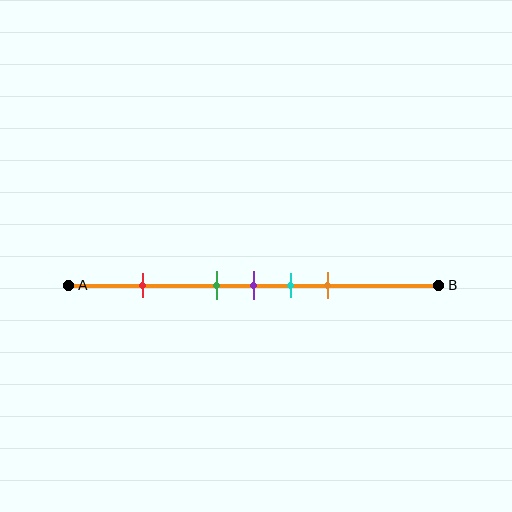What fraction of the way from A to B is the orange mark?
The orange mark is approximately 70% (0.7) of the way from A to B.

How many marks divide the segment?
There are 5 marks dividing the segment.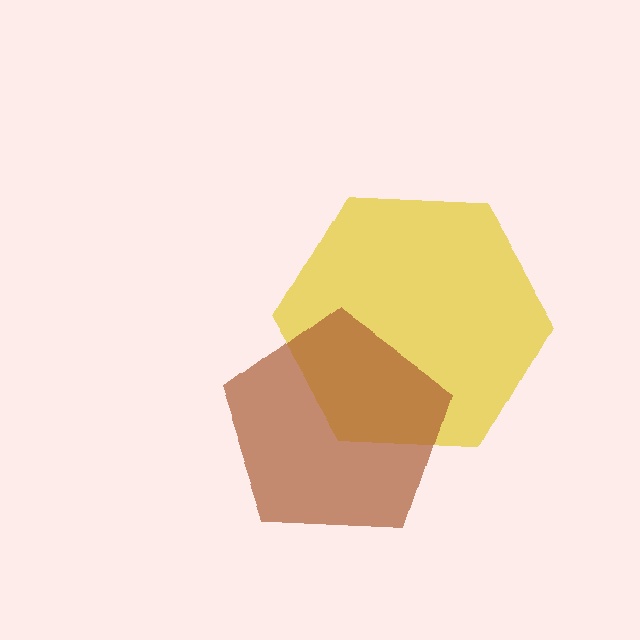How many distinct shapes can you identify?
There are 2 distinct shapes: a yellow hexagon, a brown pentagon.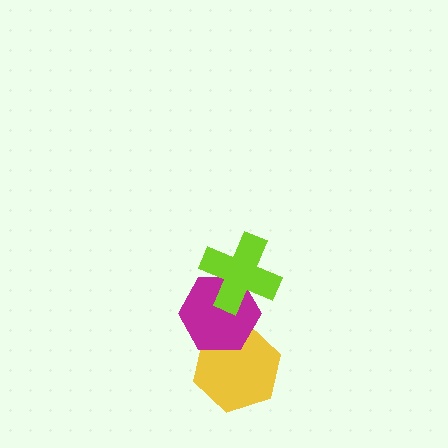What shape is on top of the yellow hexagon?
The magenta hexagon is on top of the yellow hexagon.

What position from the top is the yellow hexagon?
The yellow hexagon is 3rd from the top.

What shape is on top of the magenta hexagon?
The lime cross is on top of the magenta hexagon.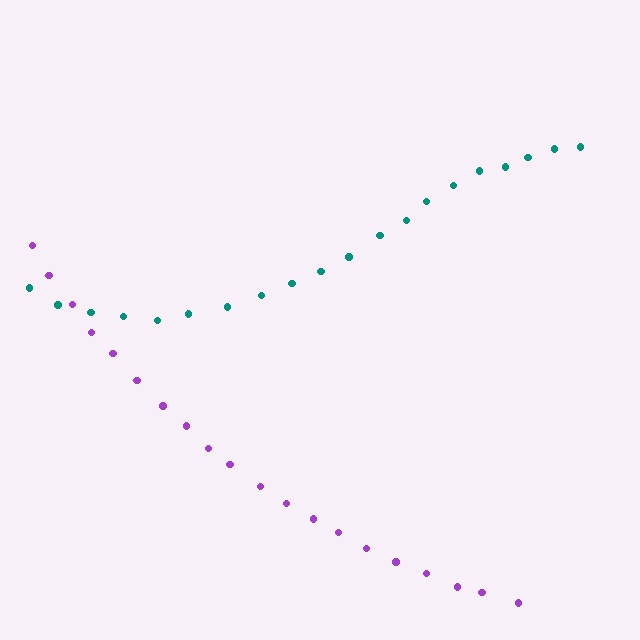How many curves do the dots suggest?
There are 2 distinct paths.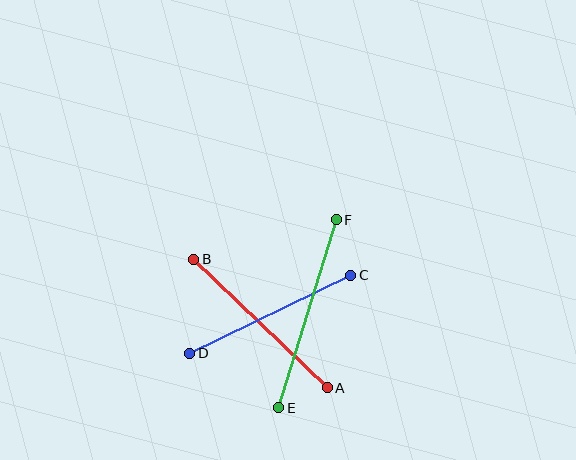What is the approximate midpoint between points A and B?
The midpoint is at approximately (261, 324) pixels.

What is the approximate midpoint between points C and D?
The midpoint is at approximately (270, 314) pixels.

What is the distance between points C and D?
The distance is approximately 179 pixels.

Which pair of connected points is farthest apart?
Points E and F are farthest apart.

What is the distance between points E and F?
The distance is approximately 196 pixels.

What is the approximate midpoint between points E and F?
The midpoint is at approximately (308, 314) pixels.